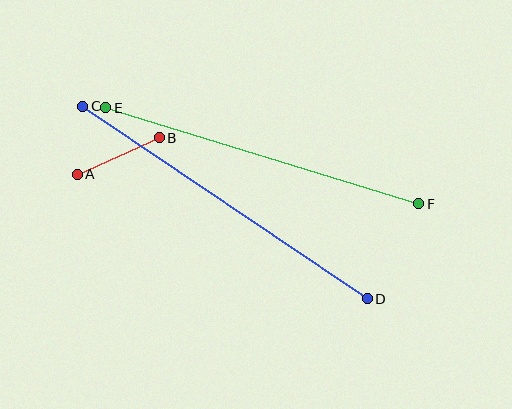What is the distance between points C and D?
The distance is approximately 343 pixels.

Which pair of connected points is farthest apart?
Points C and D are farthest apart.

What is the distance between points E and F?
The distance is approximately 327 pixels.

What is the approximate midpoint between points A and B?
The midpoint is at approximately (118, 156) pixels.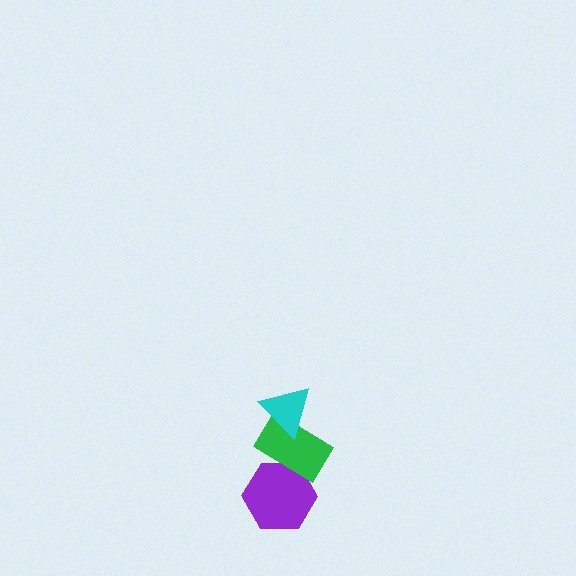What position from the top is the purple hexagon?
The purple hexagon is 3rd from the top.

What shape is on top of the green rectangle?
The cyan triangle is on top of the green rectangle.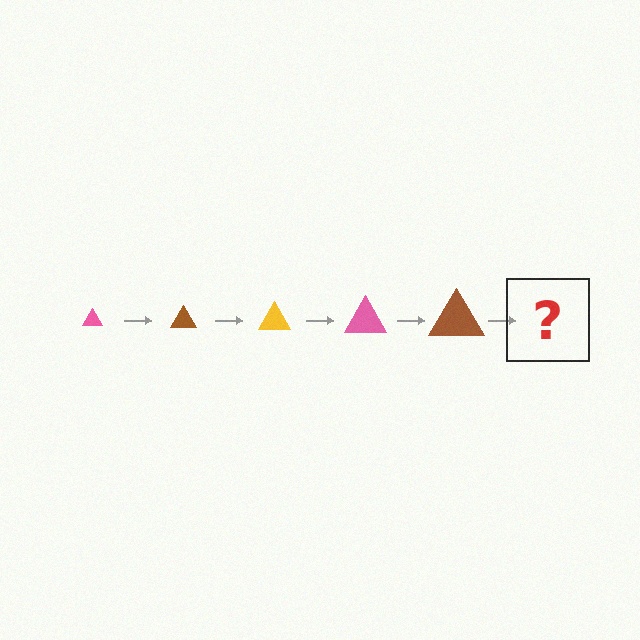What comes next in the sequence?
The next element should be a yellow triangle, larger than the previous one.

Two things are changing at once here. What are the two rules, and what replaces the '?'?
The two rules are that the triangle grows larger each step and the color cycles through pink, brown, and yellow. The '?' should be a yellow triangle, larger than the previous one.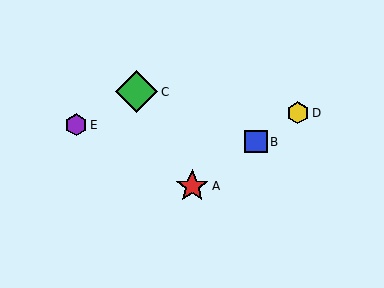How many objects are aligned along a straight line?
3 objects (A, B, D) are aligned along a straight line.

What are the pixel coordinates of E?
Object E is at (76, 125).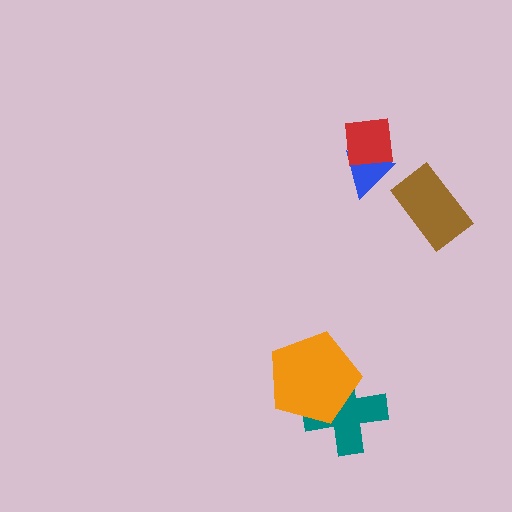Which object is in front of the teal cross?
The orange pentagon is in front of the teal cross.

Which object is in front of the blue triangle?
The red square is in front of the blue triangle.